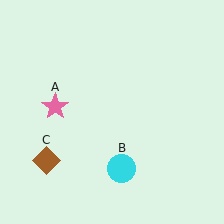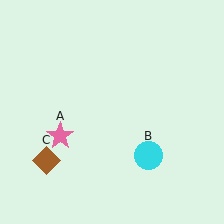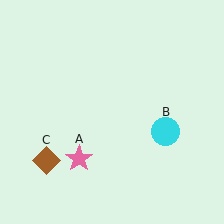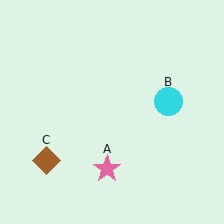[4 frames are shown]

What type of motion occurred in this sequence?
The pink star (object A), cyan circle (object B) rotated counterclockwise around the center of the scene.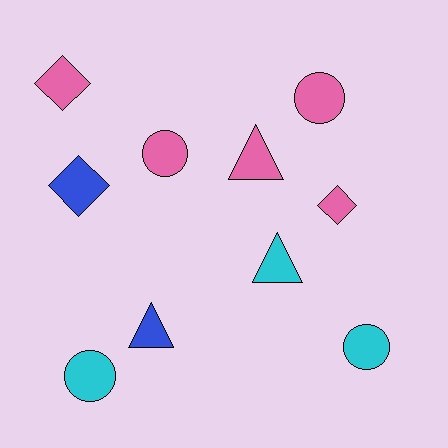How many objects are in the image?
There are 10 objects.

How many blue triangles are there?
There is 1 blue triangle.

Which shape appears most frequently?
Circle, with 4 objects.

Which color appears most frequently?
Pink, with 5 objects.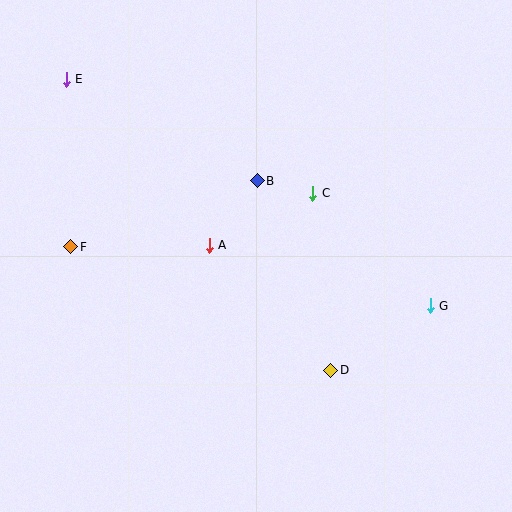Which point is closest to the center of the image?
Point A at (209, 245) is closest to the center.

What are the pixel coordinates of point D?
Point D is at (331, 370).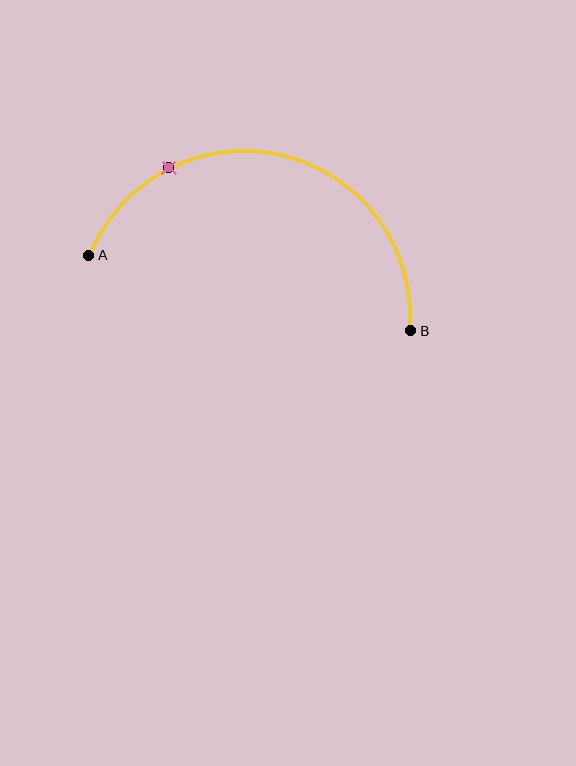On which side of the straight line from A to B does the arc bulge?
The arc bulges above the straight line connecting A and B.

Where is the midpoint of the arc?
The arc midpoint is the point on the curve farthest from the straight line joining A and B. It sits above that line.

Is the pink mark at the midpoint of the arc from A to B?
No. The pink mark lies on the arc but is closer to endpoint A. The arc midpoint would be at the point on the curve equidistant along the arc from both A and B.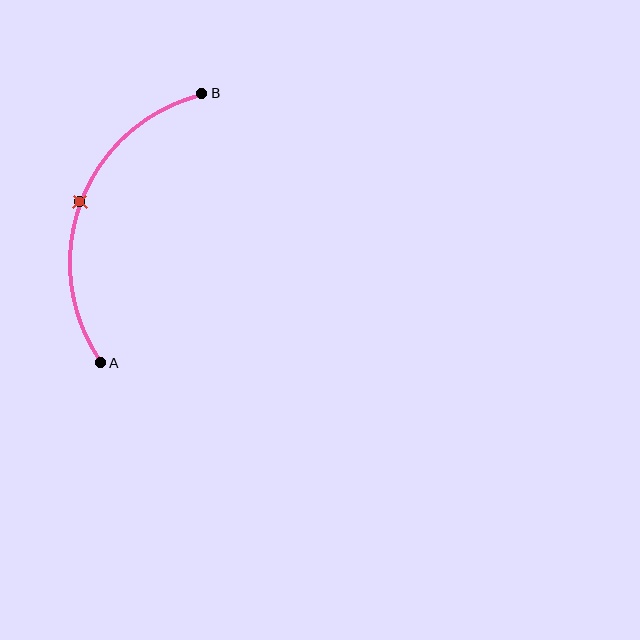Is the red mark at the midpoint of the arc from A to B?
Yes. The red mark lies on the arc at equal arc-length from both A and B — it is the arc midpoint.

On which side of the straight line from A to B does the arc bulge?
The arc bulges to the left of the straight line connecting A and B.